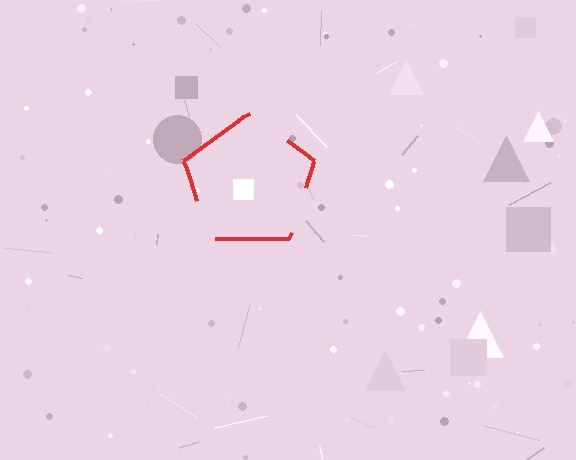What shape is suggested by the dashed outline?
The dashed outline suggests a pentagon.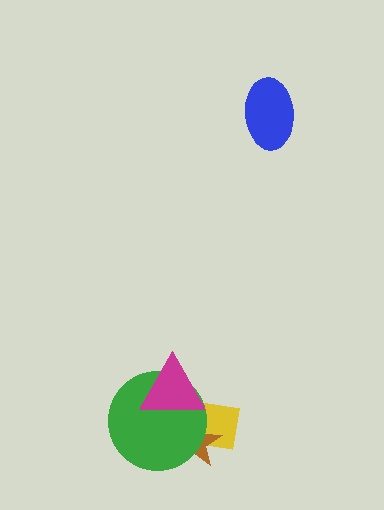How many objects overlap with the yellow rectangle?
3 objects overlap with the yellow rectangle.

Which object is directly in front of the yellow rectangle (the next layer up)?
The brown star is directly in front of the yellow rectangle.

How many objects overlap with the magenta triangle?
3 objects overlap with the magenta triangle.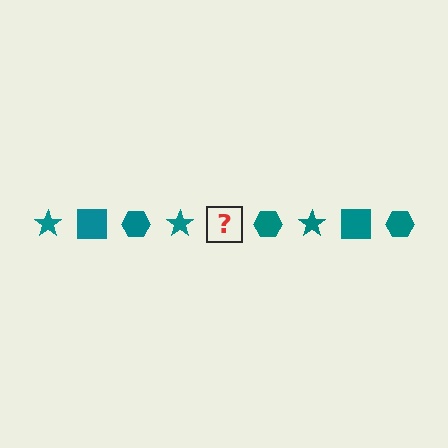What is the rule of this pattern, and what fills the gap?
The rule is that the pattern cycles through star, square, hexagon shapes in teal. The gap should be filled with a teal square.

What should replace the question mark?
The question mark should be replaced with a teal square.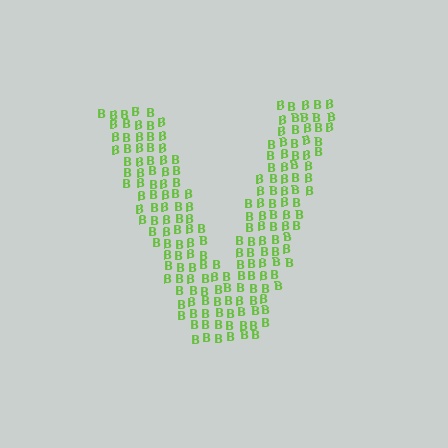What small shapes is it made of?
It is made of small letter B's.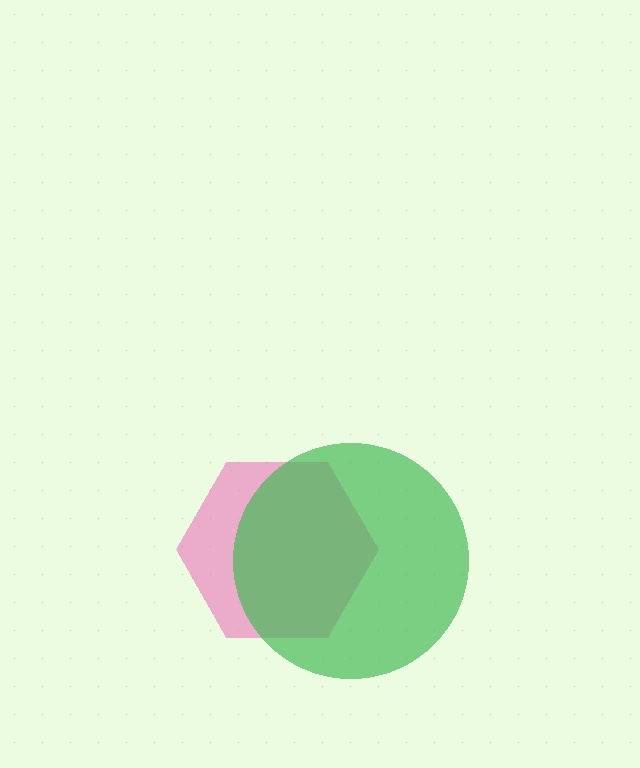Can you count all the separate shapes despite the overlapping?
Yes, there are 2 separate shapes.